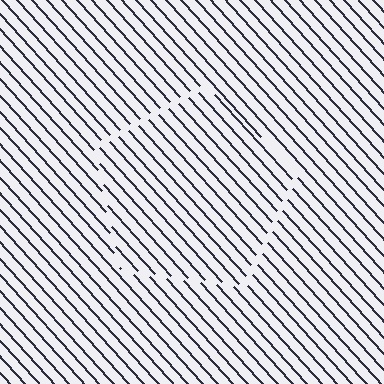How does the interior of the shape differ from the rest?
The interior of the shape contains the same grating, shifted by half a period — the contour is defined by the phase discontinuity where line-ends from the inner and outer gratings abut.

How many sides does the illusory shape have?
5 sides — the line-ends trace a pentagon.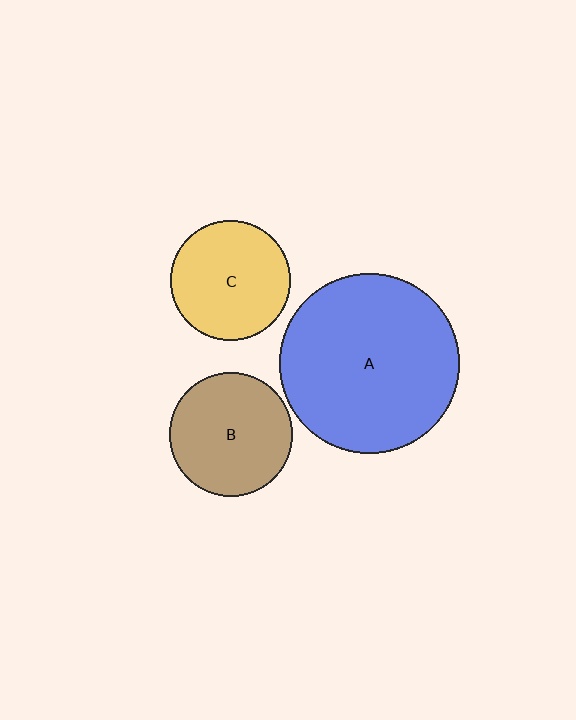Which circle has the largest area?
Circle A (blue).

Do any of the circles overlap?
No, none of the circles overlap.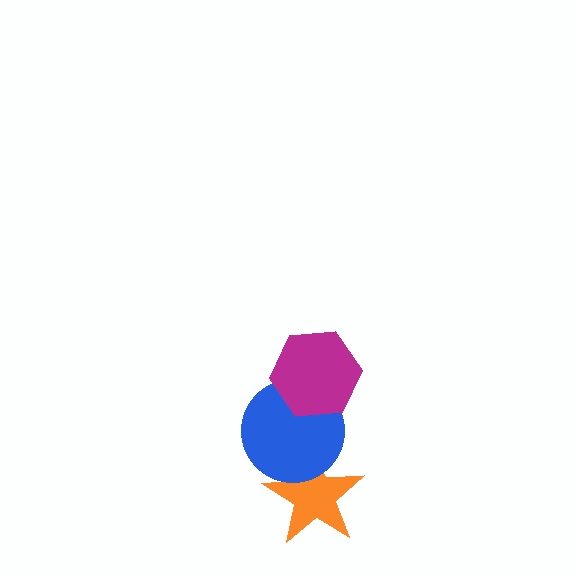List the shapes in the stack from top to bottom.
From top to bottom: the magenta hexagon, the blue circle, the orange star.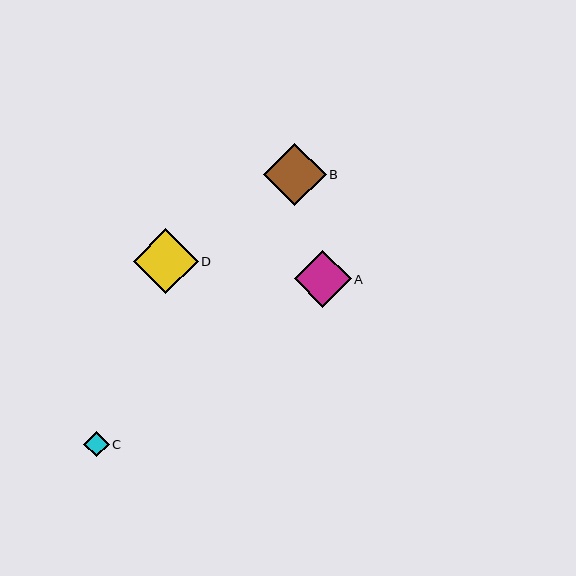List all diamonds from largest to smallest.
From largest to smallest: D, B, A, C.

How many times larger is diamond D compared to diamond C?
Diamond D is approximately 2.5 times the size of diamond C.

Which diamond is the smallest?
Diamond C is the smallest with a size of approximately 26 pixels.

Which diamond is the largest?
Diamond D is the largest with a size of approximately 65 pixels.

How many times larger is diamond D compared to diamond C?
Diamond D is approximately 2.5 times the size of diamond C.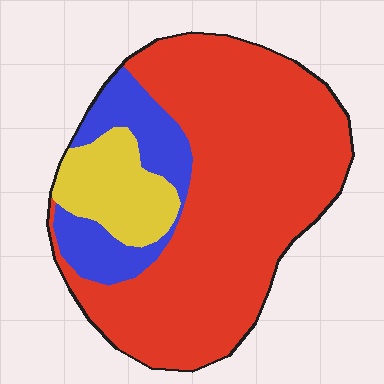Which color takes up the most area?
Red, at roughly 70%.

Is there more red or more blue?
Red.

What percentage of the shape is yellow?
Yellow takes up about one eighth (1/8) of the shape.